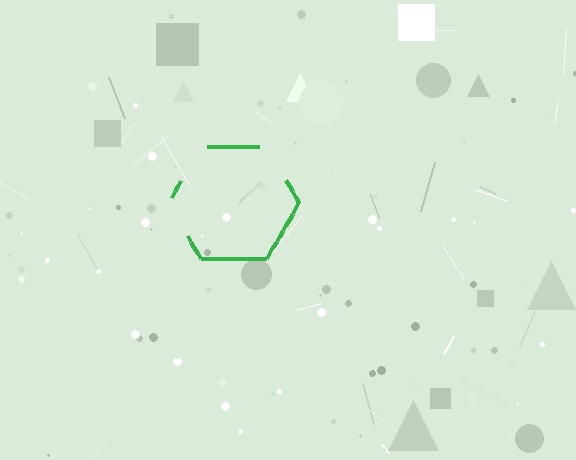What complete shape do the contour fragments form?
The contour fragments form a hexagon.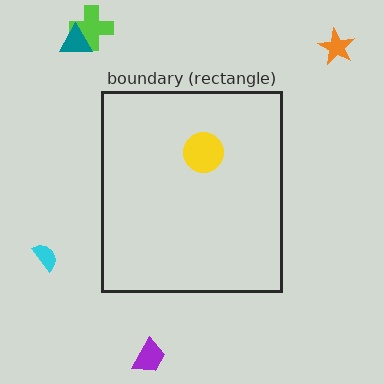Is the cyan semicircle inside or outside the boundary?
Outside.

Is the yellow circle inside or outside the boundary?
Inside.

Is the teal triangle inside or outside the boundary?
Outside.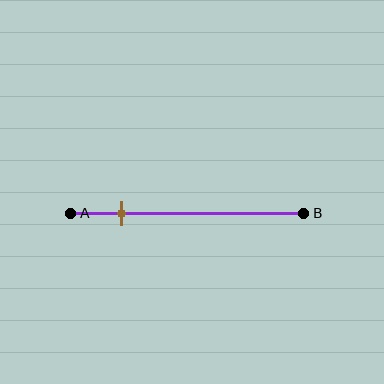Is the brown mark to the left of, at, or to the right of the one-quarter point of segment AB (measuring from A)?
The brown mark is to the left of the one-quarter point of segment AB.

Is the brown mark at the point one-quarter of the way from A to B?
No, the mark is at about 20% from A, not at the 25% one-quarter point.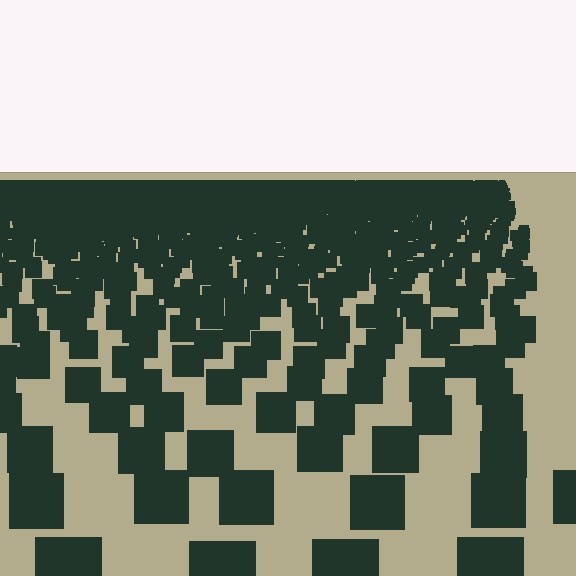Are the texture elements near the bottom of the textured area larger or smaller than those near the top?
Larger. Near the bottom, elements are closer to the viewer and appear at a bigger on-screen size.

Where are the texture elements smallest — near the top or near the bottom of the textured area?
Near the top.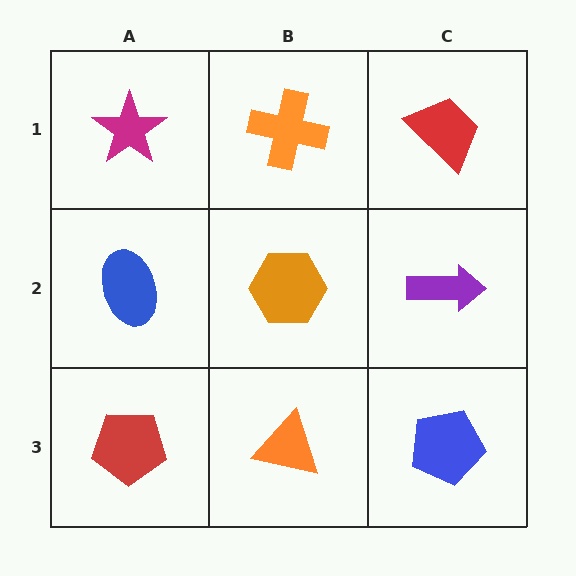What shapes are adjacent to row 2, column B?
An orange cross (row 1, column B), an orange triangle (row 3, column B), a blue ellipse (row 2, column A), a purple arrow (row 2, column C).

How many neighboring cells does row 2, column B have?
4.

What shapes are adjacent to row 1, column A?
A blue ellipse (row 2, column A), an orange cross (row 1, column B).